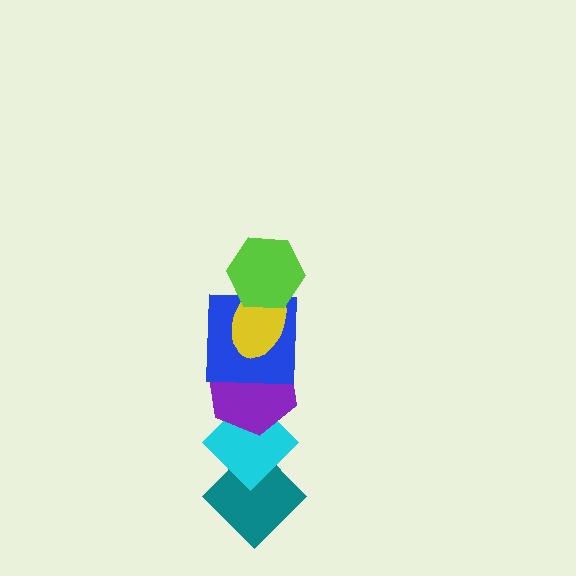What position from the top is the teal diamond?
The teal diamond is 6th from the top.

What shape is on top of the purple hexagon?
The blue square is on top of the purple hexagon.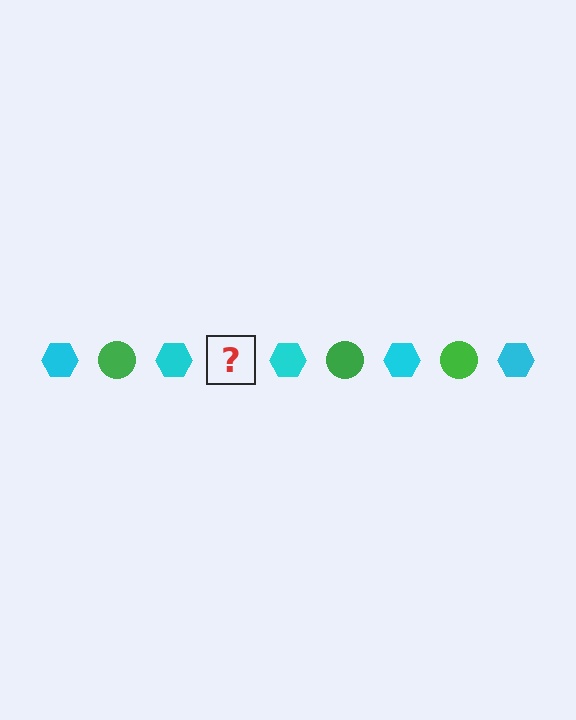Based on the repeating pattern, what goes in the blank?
The blank should be a green circle.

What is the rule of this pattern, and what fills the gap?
The rule is that the pattern alternates between cyan hexagon and green circle. The gap should be filled with a green circle.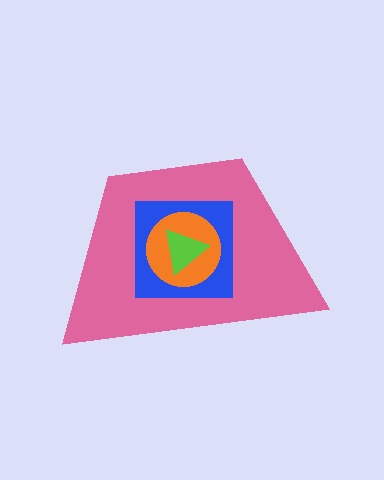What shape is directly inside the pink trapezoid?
The blue square.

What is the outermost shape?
The pink trapezoid.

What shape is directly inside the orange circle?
The lime triangle.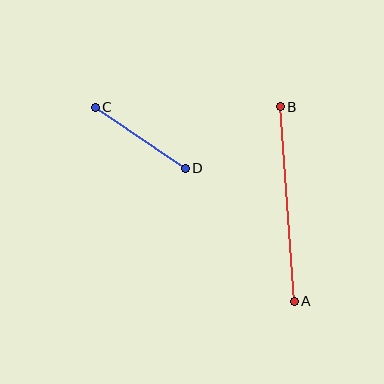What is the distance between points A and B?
The distance is approximately 195 pixels.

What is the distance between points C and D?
The distance is approximately 109 pixels.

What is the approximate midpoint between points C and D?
The midpoint is at approximately (140, 138) pixels.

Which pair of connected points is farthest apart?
Points A and B are farthest apart.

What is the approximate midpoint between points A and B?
The midpoint is at approximately (287, 204) pixels.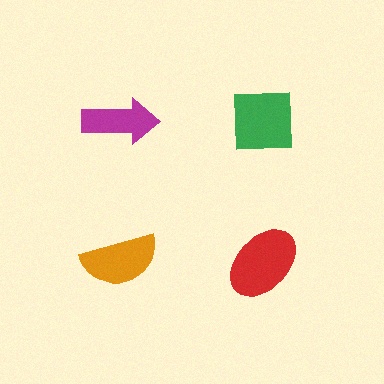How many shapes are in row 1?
2 shapes.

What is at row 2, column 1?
An orange semicircle.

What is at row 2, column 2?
A red ellipse.